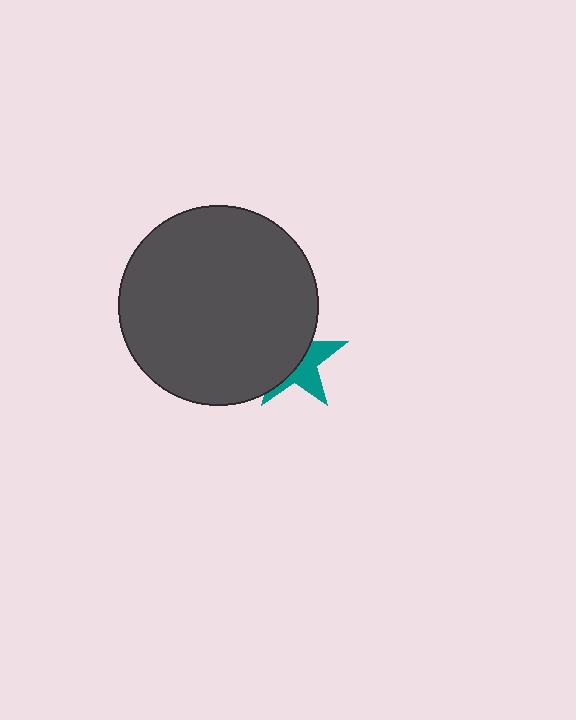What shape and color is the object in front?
The object in front is a dark gray circle.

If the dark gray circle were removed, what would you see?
You would see the complete teal star.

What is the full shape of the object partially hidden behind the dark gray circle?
The partially hidden object is a teal star.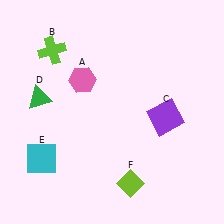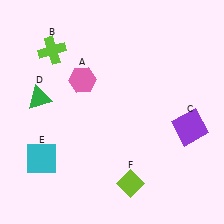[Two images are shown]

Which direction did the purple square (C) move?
The purple square (C) moved right.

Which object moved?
The purple square (C) moved right.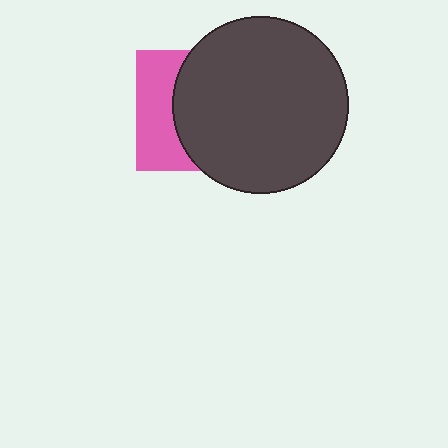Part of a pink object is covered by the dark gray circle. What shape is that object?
It is a square.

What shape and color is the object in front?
The object in front is a dark gray circle.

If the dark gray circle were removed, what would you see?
You would see the complete pink square.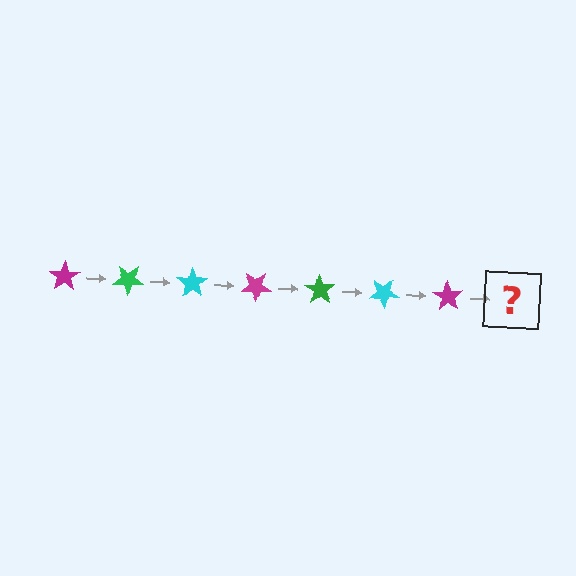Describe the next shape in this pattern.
It should be a green star, rotated 245 degrees from the start.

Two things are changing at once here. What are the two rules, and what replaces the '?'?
The two rules are that it rotates 35 degrees each step and the color cycles through magenta, green, and cyan. The '?' should be a green star, rotated 245 degrees from the start.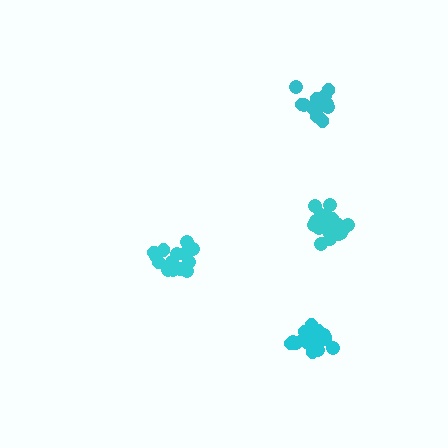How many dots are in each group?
Group 1: 15 dots, Group 2: 20 dots, Group 3: 16 dots, Group 4: 20 dots (71 total).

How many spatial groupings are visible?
There are 4 spatial groupings.